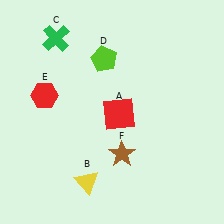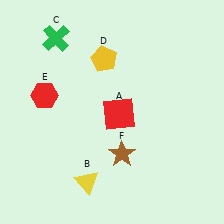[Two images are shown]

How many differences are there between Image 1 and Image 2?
There is 1 difference between the two images.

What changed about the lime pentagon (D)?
In Image 1, D is lime. In Image 2, it changed to yellow.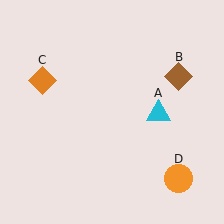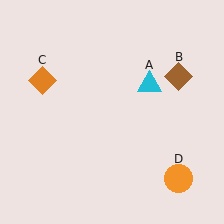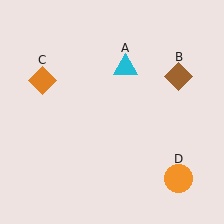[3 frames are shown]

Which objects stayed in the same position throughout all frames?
Brown diamond (object B) and orange diamond (object C) and orange circle (object D) remained stationary.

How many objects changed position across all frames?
1 object changed position: cyan triangle (object A).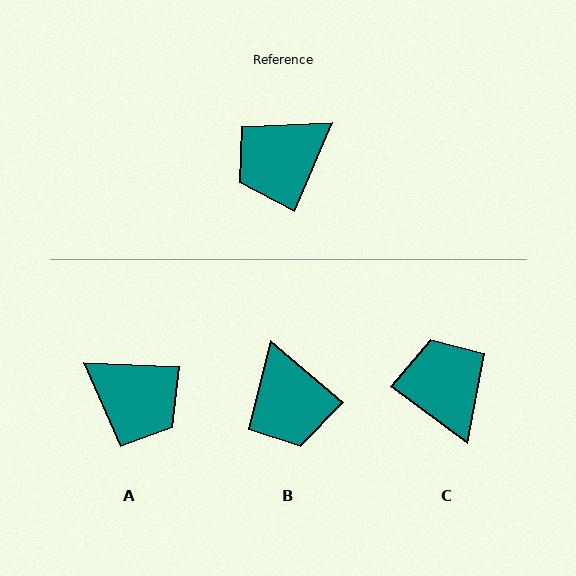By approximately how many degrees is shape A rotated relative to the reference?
Approximately 112 degrees counter-clockwise.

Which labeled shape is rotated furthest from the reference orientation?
A, about 112 degrees away.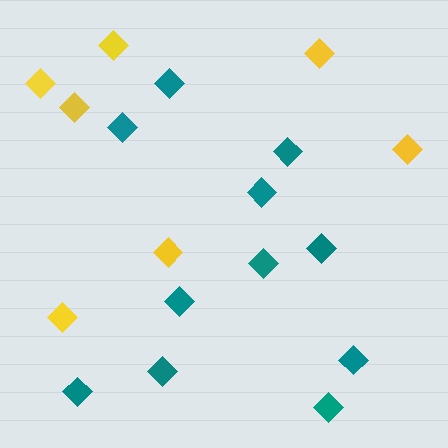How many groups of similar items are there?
There are 2 groups: one group of teal diamonds (11) and one group of yellow diamonds (7).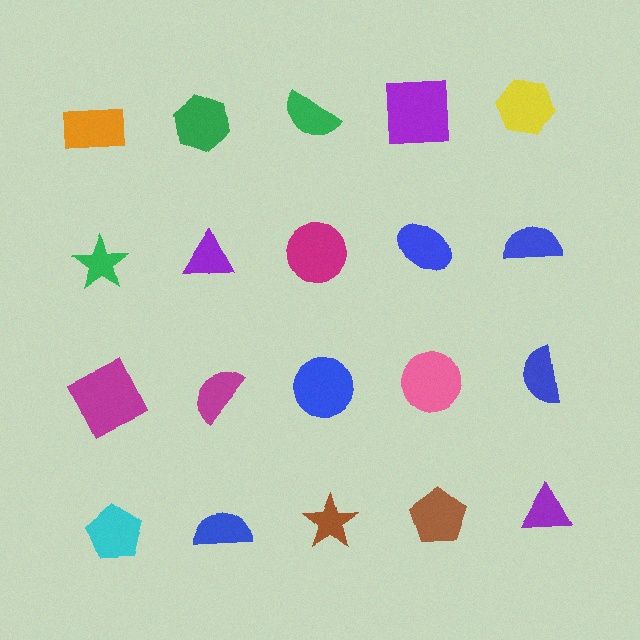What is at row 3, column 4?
A pink circle.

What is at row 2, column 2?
A purple triangle.